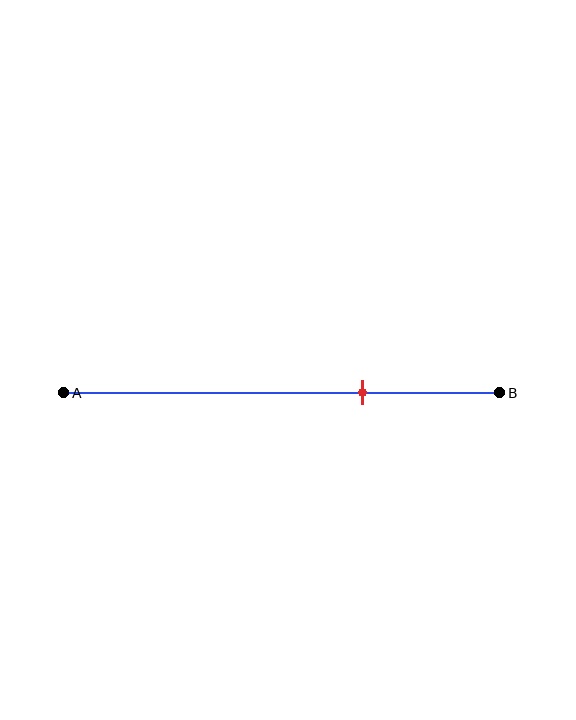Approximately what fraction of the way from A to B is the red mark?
The red mark is approximately 70% of the way from A to B.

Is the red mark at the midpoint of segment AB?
No, the mark is at about 70% from A, not at the 50% midpoint.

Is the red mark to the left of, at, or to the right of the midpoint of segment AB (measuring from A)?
The red mark is to the right of the midpoint of segment AB.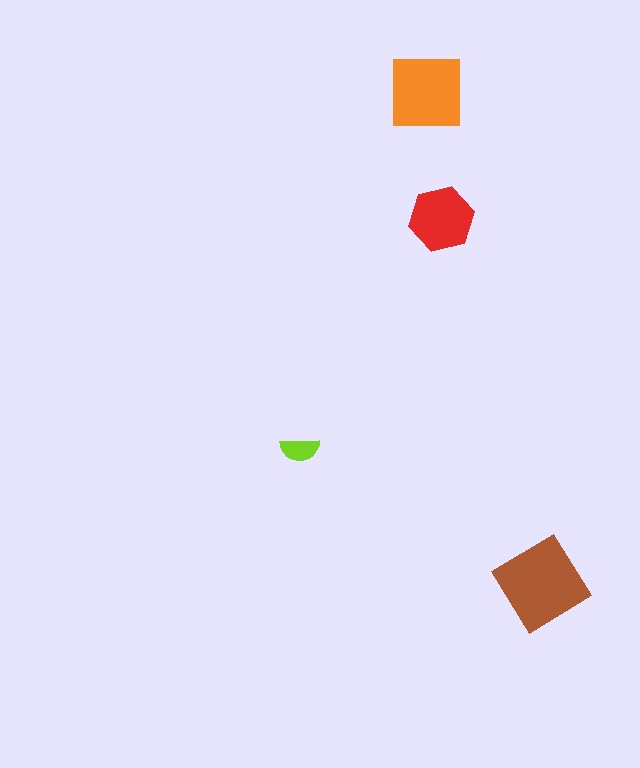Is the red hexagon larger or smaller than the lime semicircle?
Larger.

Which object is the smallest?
The lime semicircle.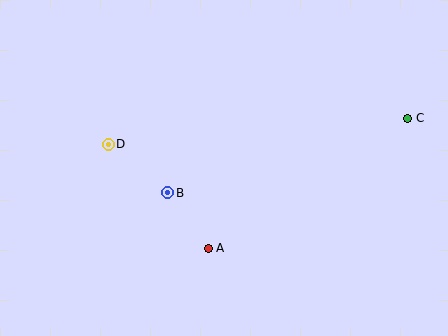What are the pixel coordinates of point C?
Point C is at (408, 118).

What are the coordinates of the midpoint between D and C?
The midpoint between D and C is at (258, 131).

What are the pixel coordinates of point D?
Point D is at (108, 144).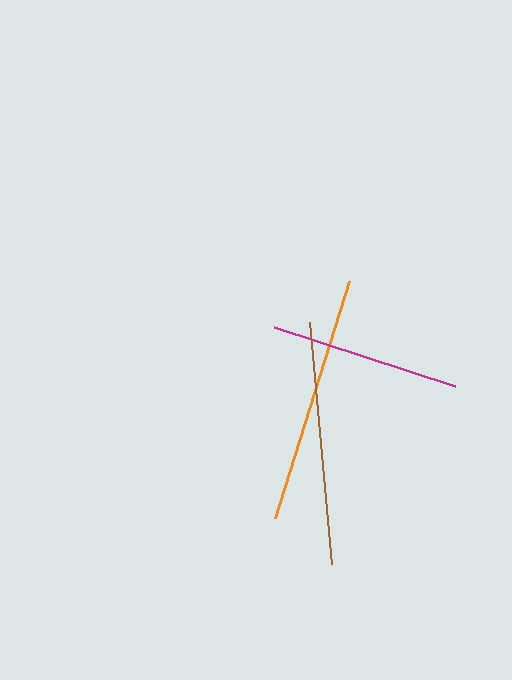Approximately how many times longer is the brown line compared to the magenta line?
The brown line is approximately 1.3 times the length of the magenta line.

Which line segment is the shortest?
The magenta line is the shortest at approximately 191 pixels.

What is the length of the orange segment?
The orange segment is approximately 248 pixels long.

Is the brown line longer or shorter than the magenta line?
The brown line is longer than the magenta line.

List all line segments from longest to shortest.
From longest to shortest: orange, brown, magenta.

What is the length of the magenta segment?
The magenta segment is approximately 191 pixels long.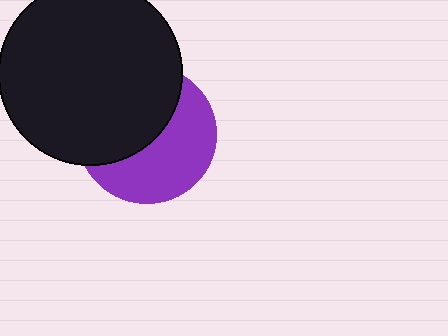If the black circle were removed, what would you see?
You would see the complete purple circle.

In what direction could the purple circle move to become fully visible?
The purple circle could move toward the lower-right. That would shift it out from behind the black circle entirely.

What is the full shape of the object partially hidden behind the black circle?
The partially hidden object is a purple circle.